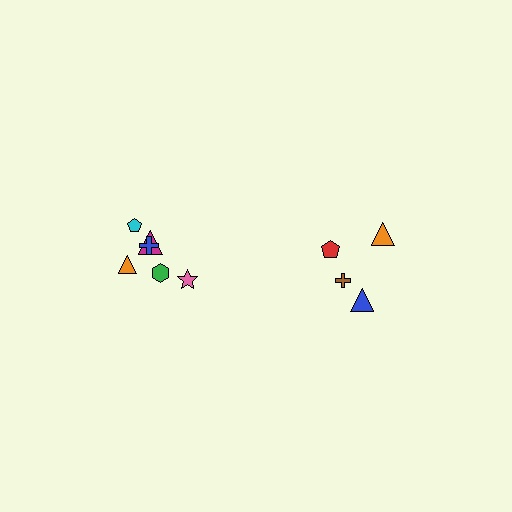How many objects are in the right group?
There are 4 objects.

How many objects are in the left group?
There are 6 objects.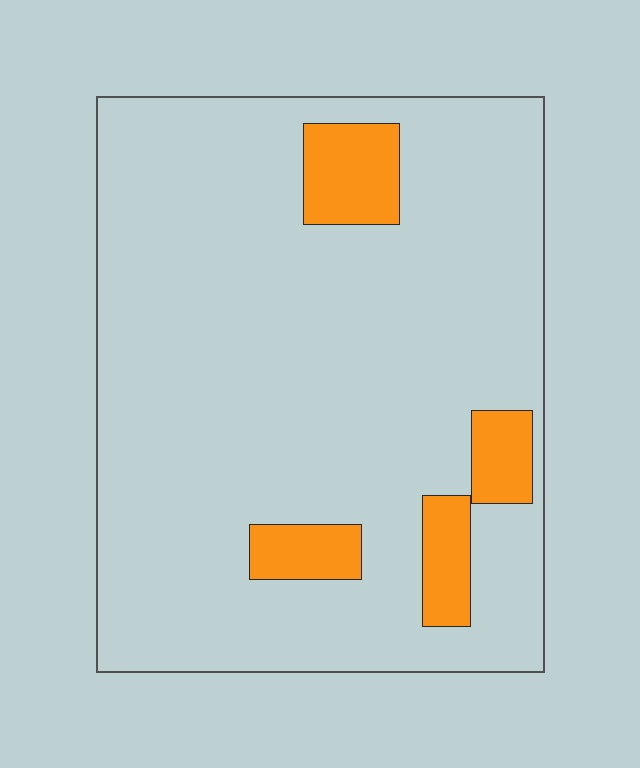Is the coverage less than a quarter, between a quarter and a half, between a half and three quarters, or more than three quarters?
Less than a quarter.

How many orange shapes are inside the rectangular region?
4.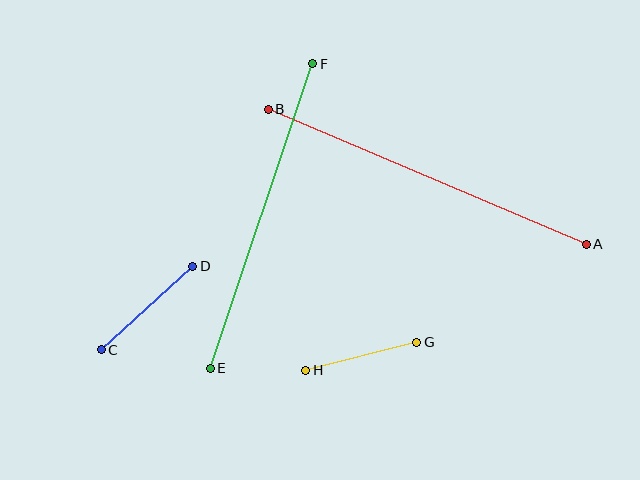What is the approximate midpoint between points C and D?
The midpoint is at approximately (147, 308) pixels.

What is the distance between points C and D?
The distance is approximately 124 pixels.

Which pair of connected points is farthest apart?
Points A and B are farthest apart.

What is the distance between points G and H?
The distance is approximately 114 pixels.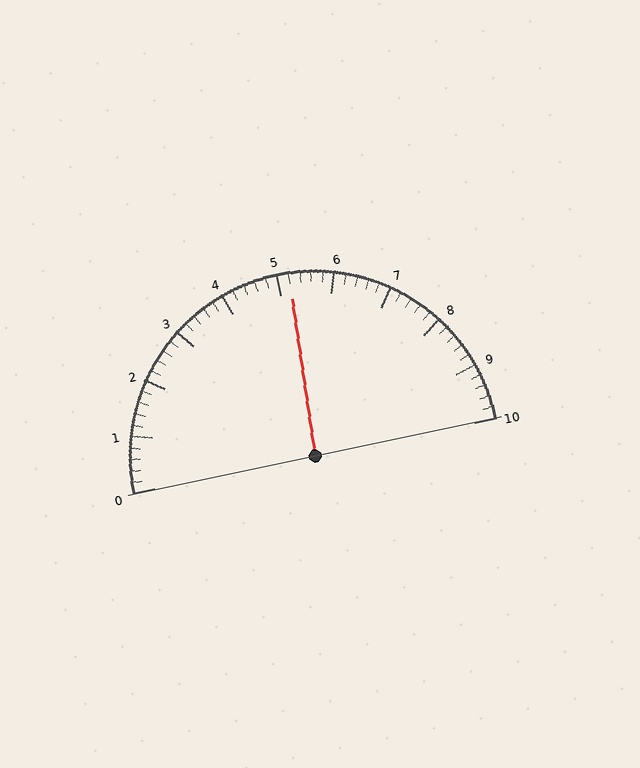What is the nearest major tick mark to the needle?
The nearest major tick mark is 5.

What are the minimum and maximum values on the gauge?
The gauge ranges from 0 to 10.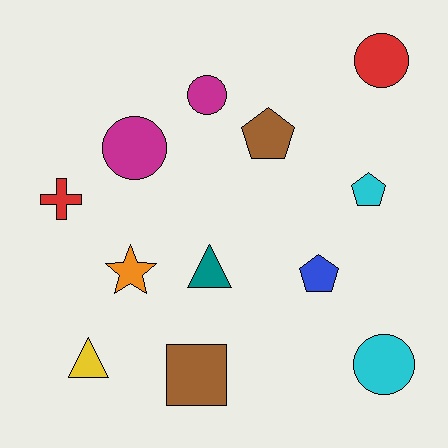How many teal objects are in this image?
There is 1 teal object.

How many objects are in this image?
There are 12 objects.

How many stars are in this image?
There is 1 star.